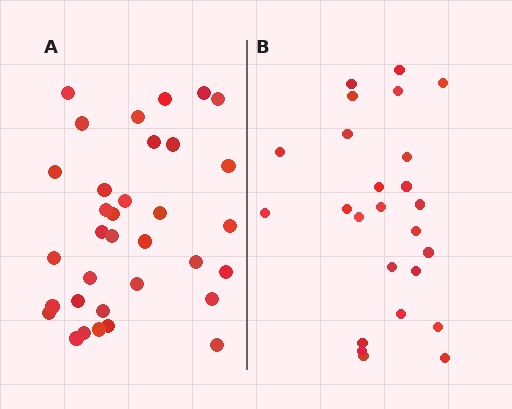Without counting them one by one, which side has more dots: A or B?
Region A (the left region) has more dots.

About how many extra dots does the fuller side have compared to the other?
Region A has roughly 8 or so more dots than region B.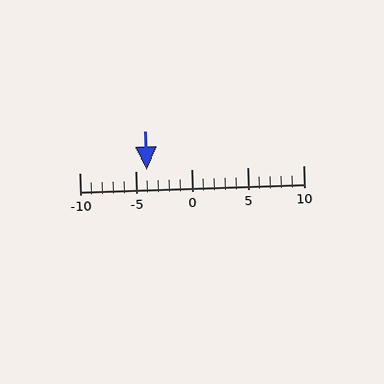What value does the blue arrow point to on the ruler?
The blue arrow points to approximately -4.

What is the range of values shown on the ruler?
The ruler shows values from -10 to 10.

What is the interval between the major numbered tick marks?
The major tick marks are spaced 5 units apart.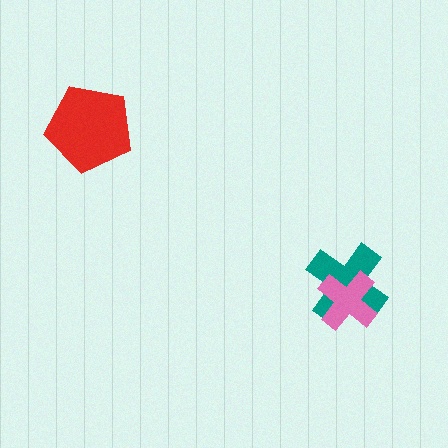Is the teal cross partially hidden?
Yes, it is partially covered by another shape.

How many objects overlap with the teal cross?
1 object overlaps with the teal cross.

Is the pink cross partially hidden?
No, no other shape covers it.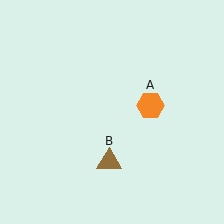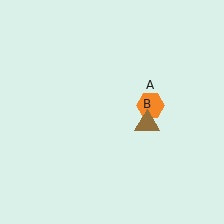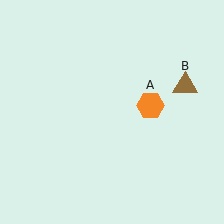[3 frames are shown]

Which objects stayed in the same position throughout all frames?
Orange hexagon (object A) remained stationary.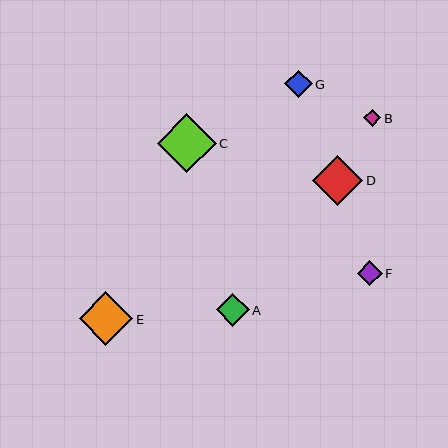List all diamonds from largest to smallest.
From largest to smallest: C, E, D, A, G, F, B.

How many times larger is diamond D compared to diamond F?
Diamond D is approximately 2.0 times the size of diamond F.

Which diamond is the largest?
Diamond C is the largest with a size of approximately 59 pixels.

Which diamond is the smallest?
Diamond B is the smallest with a size of approximately 17 pixels.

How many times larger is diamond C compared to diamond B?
Diamond C is approximately 3.5 times the size of diamond B.